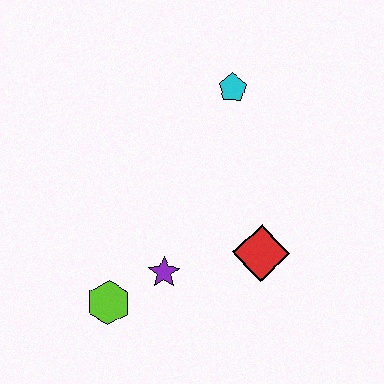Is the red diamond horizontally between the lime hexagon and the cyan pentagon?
No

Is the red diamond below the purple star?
No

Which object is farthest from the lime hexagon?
The cyan pentagon is farthest from the lime hexagon.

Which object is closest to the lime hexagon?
The purple star is closest to the lime hexagon.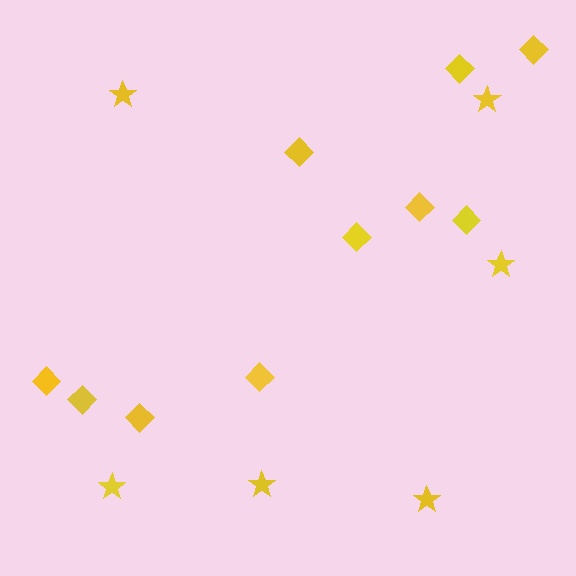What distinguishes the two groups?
There are 2 groups: one group of diamonds (10) and one group of stars (6).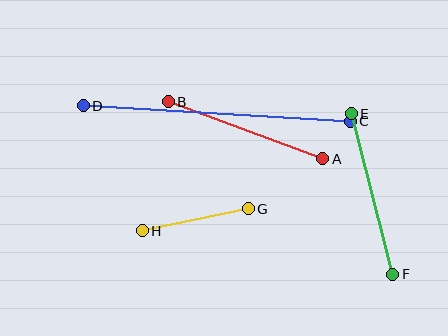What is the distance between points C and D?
The distance is approximately 268 pixels.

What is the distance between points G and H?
The distance is approximately 108 pixels.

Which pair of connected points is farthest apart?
Points C and D are farthest apart.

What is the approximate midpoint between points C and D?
The midpoint is at approximately (217, 114) pixels.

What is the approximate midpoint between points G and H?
The midpoint is at approximately (195, 220) pixels.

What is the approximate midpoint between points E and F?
The midpoint is at approximately (372, 194) pixels.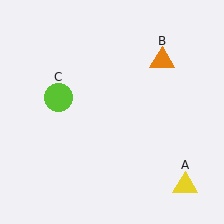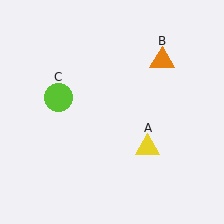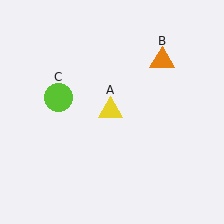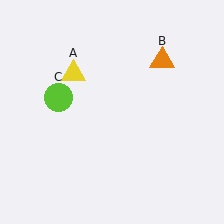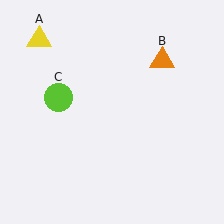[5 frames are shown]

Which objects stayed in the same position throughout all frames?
Orange triangle (object B) and lime circle (object C) remained stationary.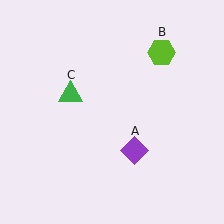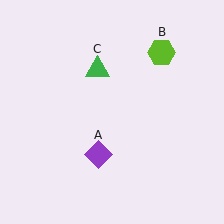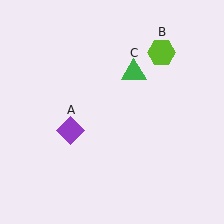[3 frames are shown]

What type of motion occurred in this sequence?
The purple diamond (object A), green triangle (object C) rotated clockwise around the center of the scene.